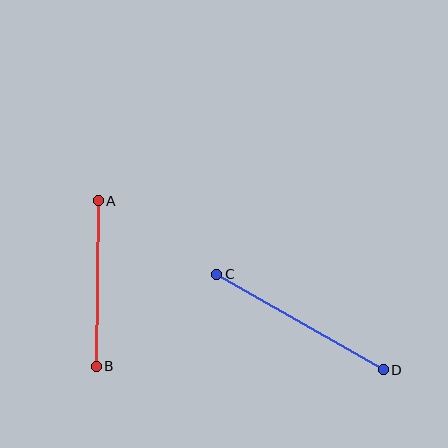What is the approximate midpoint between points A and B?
The midpoint is at approximately (97, 284) pixels.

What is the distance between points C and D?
The distance is approximately 192 pixels.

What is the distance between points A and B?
The distance is approximately 166 pixels.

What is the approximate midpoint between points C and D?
The midpoint is at approximately (300, 322) pixels.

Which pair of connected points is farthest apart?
Points C and D are farthest apart.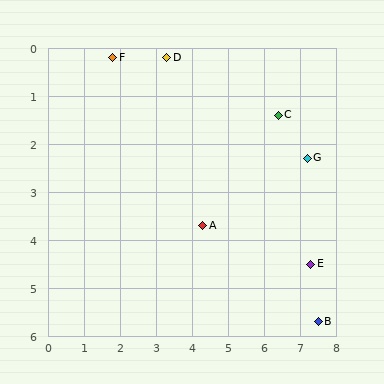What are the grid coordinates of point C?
Point C is at approximately (6.4, 1.4).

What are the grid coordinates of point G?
Point G is at approximately (7.2, 2.3).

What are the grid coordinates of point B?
Point B is at approximately (7.5, 5.7).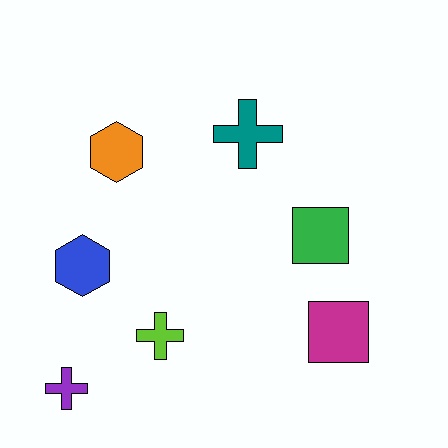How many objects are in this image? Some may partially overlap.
There are 7 objects.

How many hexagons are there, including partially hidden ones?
There are 2 hexagons.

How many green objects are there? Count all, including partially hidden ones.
There is 1 green object.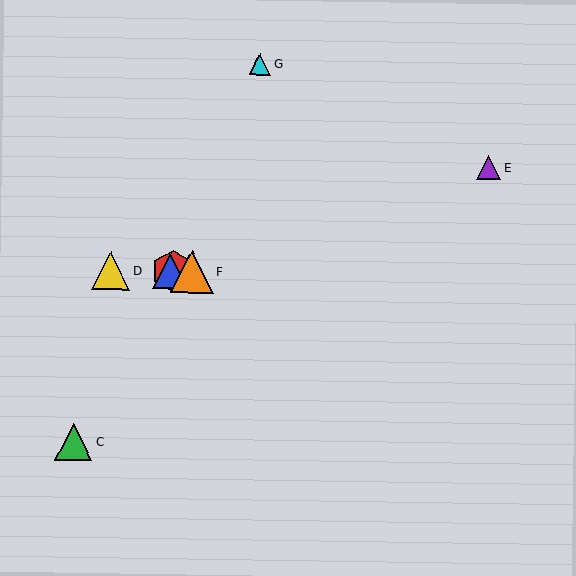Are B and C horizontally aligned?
No, B is at y≈271 and C is at y≈442.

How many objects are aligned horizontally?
4 objects (A, B, D, F) are aligned horizontally.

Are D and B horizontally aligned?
Yes, both are at y≈270.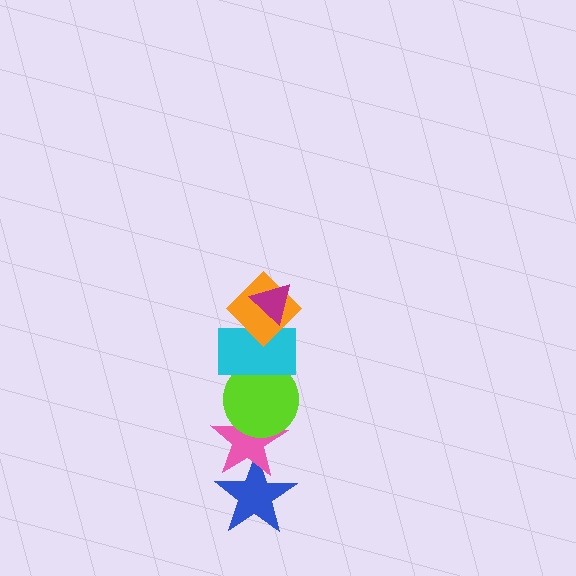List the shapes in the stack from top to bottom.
From top to bottom: the magenta triangle, the orange diamond, the cyan rectangle, the lime circle, the pink star, the blue star.